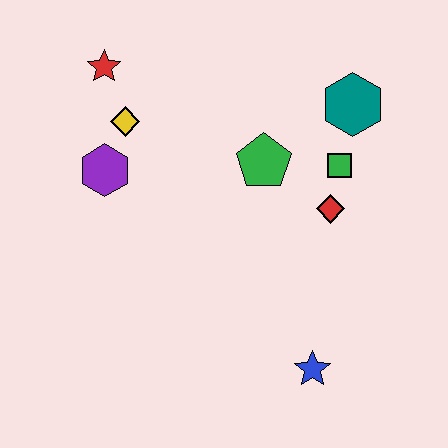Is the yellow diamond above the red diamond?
Yes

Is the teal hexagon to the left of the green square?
No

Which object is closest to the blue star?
The red diamond is closest to the blue star.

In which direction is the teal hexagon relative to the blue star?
The teal hexagon is above the blue star.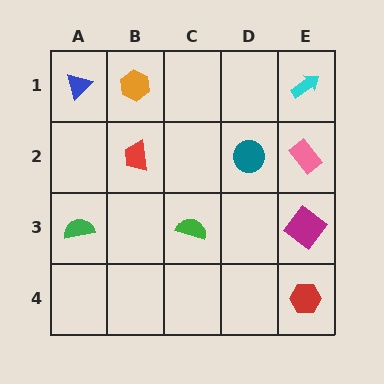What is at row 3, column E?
A magenta diamond.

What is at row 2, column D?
A teal circle.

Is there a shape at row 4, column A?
No, that cell is empty.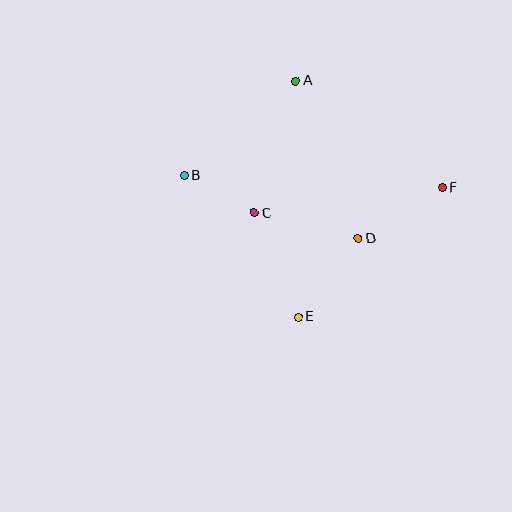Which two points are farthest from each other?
Points B and F are farthest from each other.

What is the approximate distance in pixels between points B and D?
The distance between B and D is approximately 184 pixels.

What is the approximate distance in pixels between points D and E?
The distance between D and E is approximately 98 pixels.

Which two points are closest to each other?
Points B and C are closest to each other.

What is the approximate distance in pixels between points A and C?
The distance between A and C is approximately 138 pixels.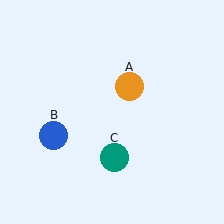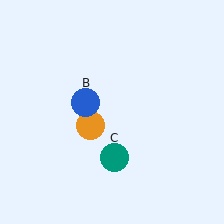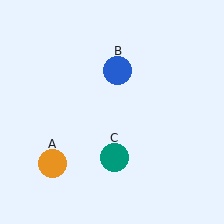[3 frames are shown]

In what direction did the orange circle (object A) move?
The orange circle (object A) moved down and to the left.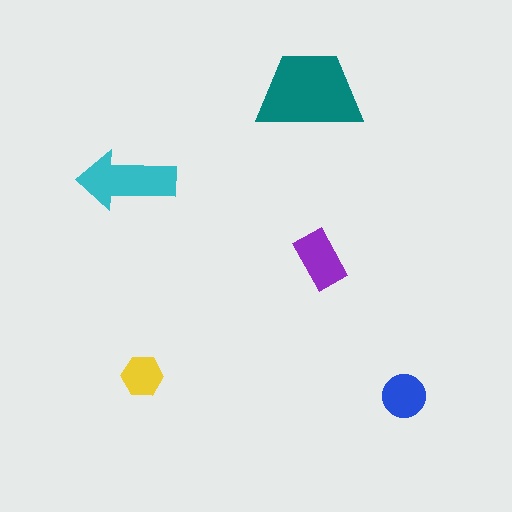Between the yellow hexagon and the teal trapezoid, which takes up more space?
The teal trapezoid.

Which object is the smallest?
The yellow hexagon.